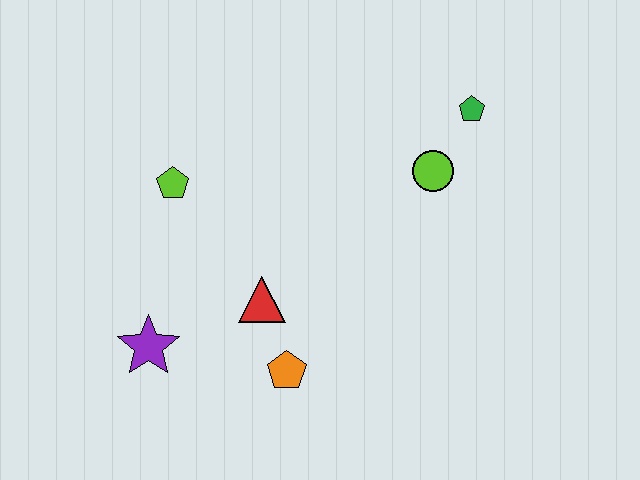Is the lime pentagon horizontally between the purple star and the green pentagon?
Yes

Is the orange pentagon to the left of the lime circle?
Yes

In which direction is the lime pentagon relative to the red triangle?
The lime pentagon is above the red triangle.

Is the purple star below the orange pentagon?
No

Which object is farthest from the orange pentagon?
The green pentagon is farthest from the orange pentagon.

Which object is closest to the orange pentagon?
The red triangle is closest to the orange pentagon.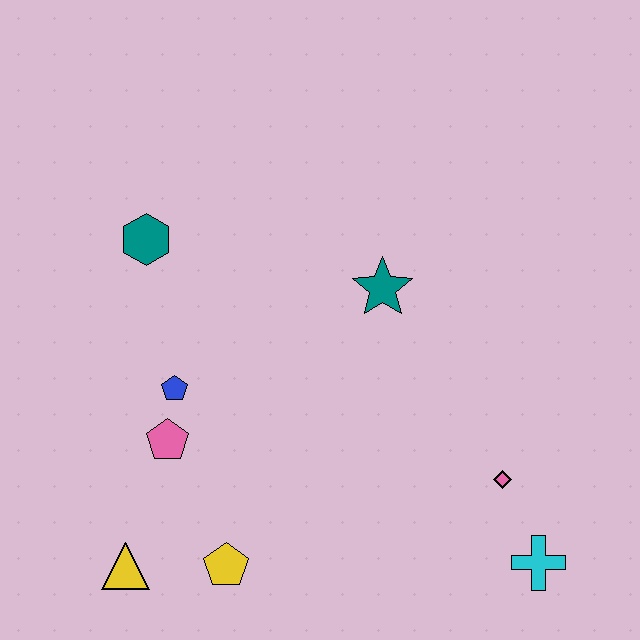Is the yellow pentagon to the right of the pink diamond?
No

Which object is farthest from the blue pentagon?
The cyan cross is farthest from the blue pentagon.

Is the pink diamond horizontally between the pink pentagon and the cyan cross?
Yes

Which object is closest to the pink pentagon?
The blue pentagon is closest to the pink pentagon.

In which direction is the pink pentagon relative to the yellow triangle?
The pink pentagon is above the yellow triangle.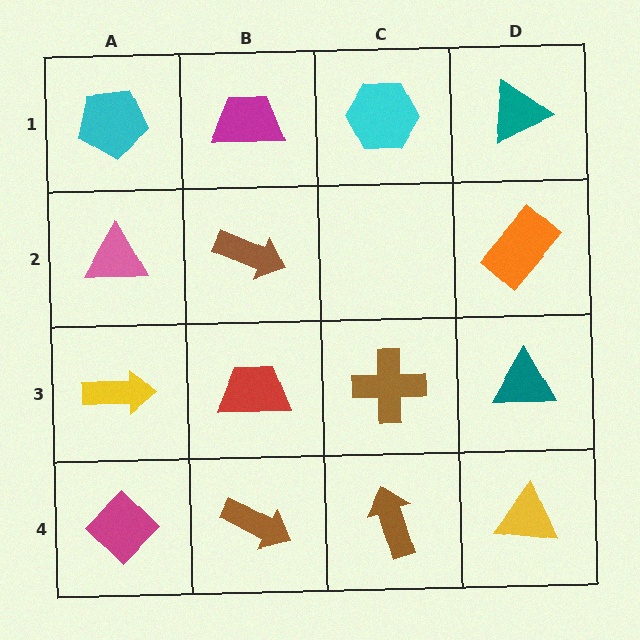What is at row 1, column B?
A magenta trapezoid.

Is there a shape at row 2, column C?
No, that cell is empty.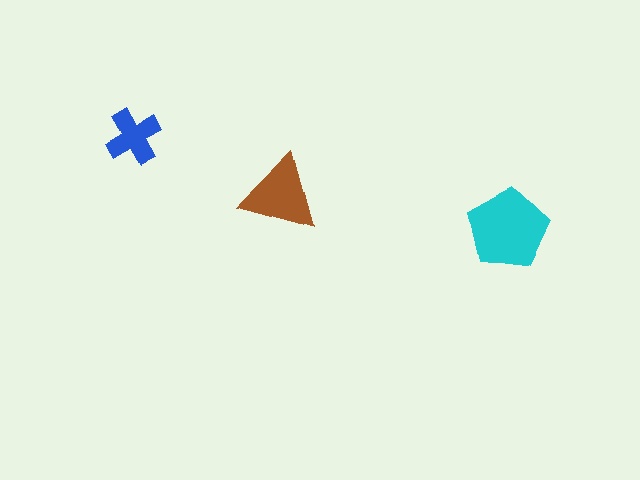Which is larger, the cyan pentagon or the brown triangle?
The cyan pentagon.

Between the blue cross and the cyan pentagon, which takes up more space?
The cyan pentagon.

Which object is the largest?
The cyan pentagon.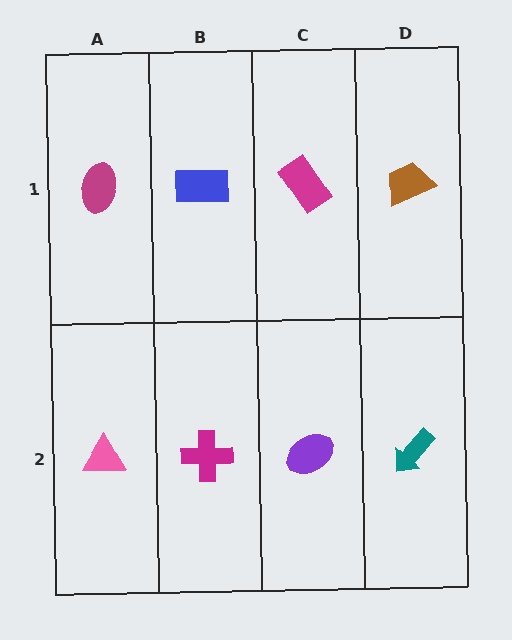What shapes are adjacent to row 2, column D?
A brown trapezoid (row 1, column D), a purple ellipse (row 2, column C).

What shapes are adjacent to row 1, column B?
A magenta cross (row 2, column B), a magenta ellipse (row 1, column A), a magenta rectangle (row 1, column C).